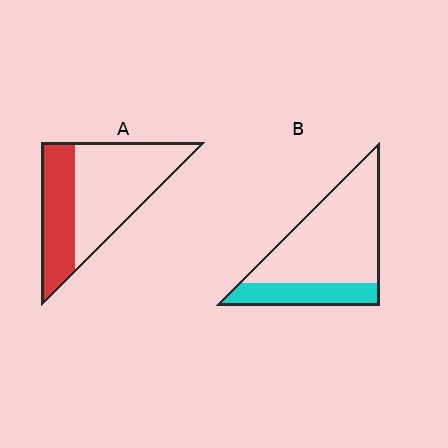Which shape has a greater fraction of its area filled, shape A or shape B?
Shape A.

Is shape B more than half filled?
No.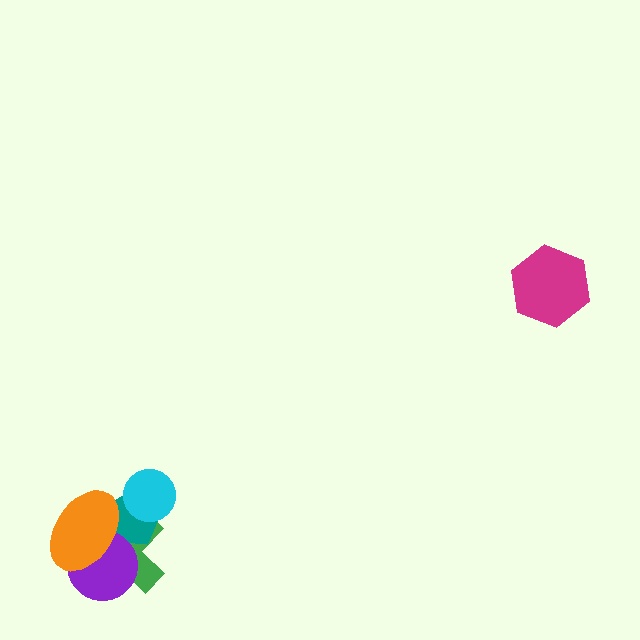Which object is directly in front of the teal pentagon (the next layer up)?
The purple circle is directly in front of the teal pentagon.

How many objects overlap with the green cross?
4 objects overlap with the green cross.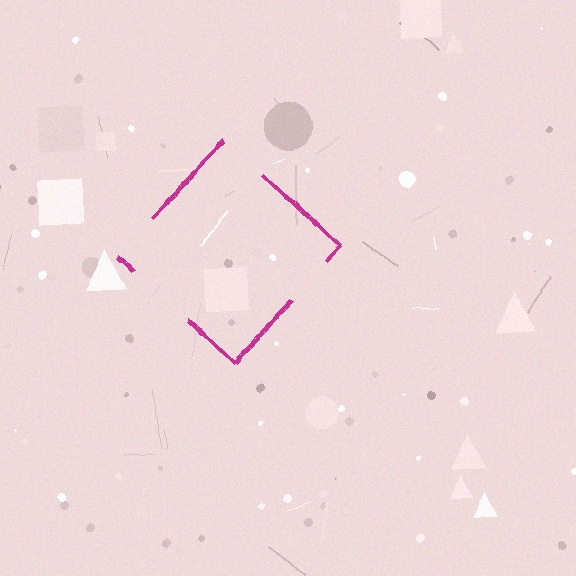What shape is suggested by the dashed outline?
The dashed outline suggests a diamond.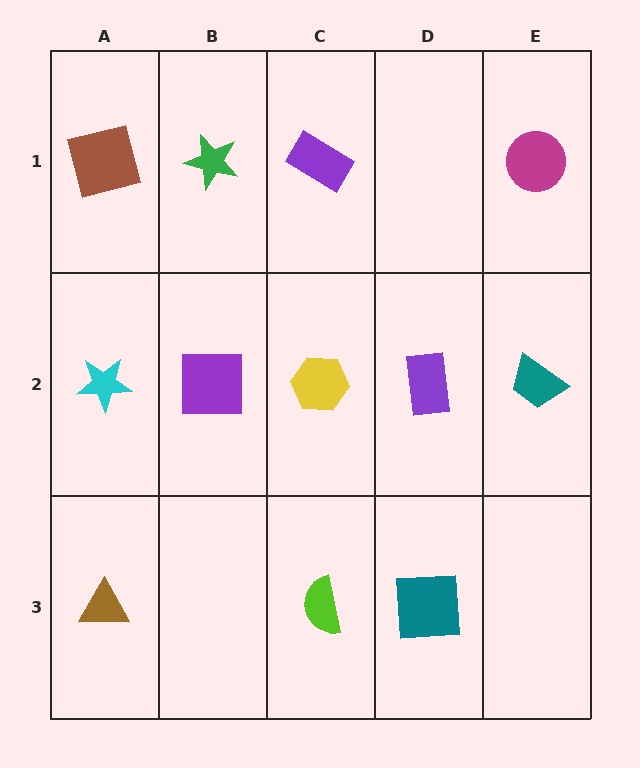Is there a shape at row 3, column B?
No, that cell is empty.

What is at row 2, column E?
A teal trapezoid.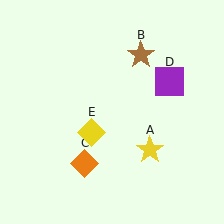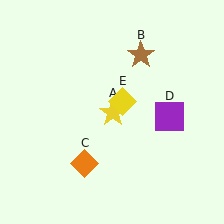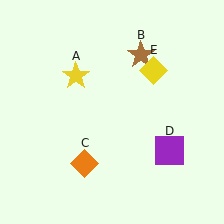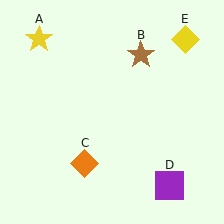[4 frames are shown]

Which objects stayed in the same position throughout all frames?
Brown star (object B) and orange diamond (object C) remained stationary.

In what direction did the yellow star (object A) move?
The yellow star (object A) moved up and to the left.